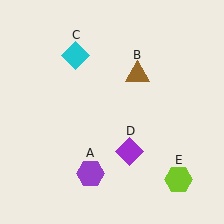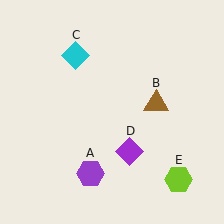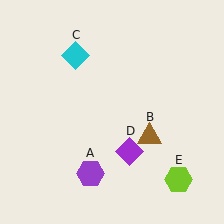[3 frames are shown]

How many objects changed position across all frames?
1 object changed position: brown triangle (object B).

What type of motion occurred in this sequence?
The brown triangle (object B) rotated clockwise around the center of the scene.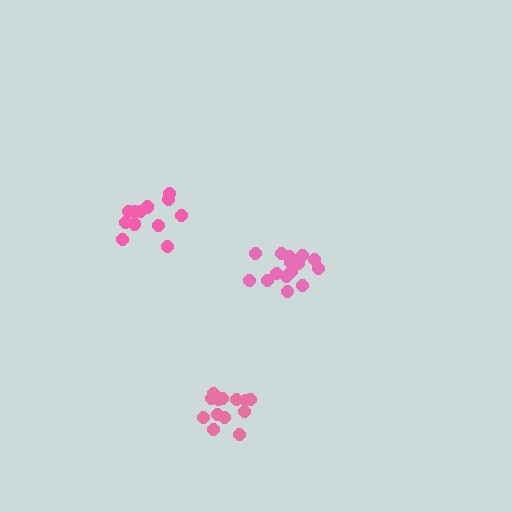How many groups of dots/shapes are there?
There are 3 groups.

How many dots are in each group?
Group 1: 13 dots, Group 2: 14 dots, Group 3: 15 dots (42 total).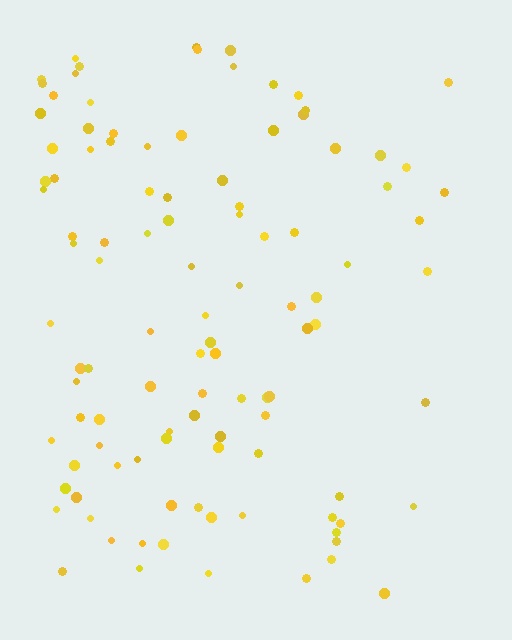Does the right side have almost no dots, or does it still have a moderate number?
Still a moderate number, just noticeably fewer than the left.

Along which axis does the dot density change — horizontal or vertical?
Horizontal.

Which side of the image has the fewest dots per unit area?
The right.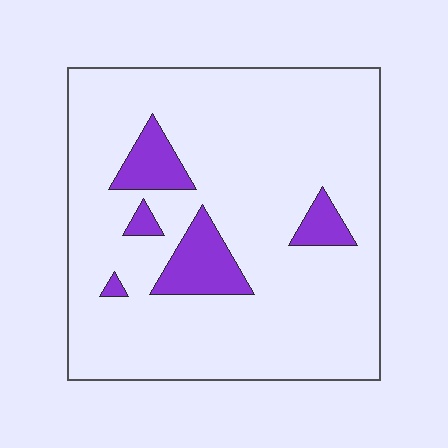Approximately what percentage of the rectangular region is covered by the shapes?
Approximately 10%.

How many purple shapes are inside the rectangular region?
5.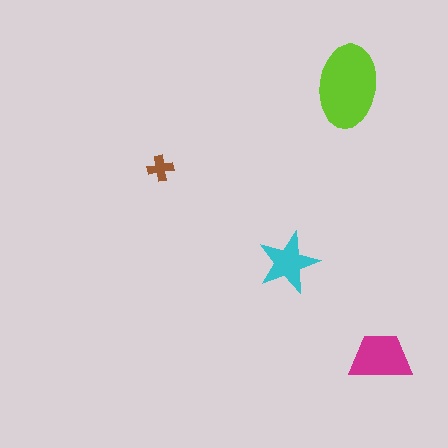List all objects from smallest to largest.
The brown cross, the cyan star, the magenta trapezoid, the lime ellipse.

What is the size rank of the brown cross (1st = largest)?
4th.